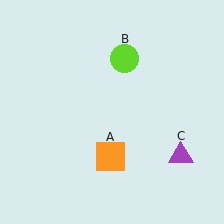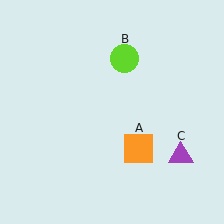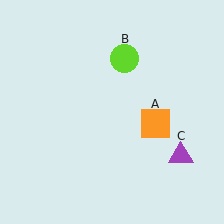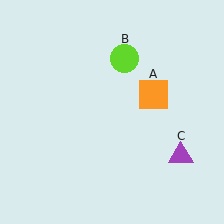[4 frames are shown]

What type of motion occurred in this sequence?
The orange square (object A) rotated counterclockwise around the center of the scene.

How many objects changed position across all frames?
1 object changed position: orange square (object A).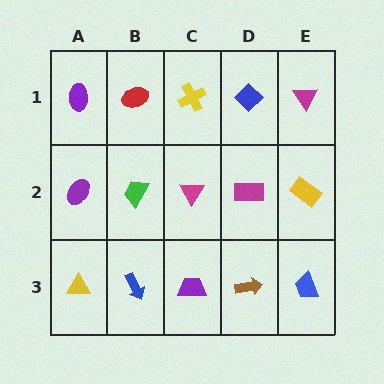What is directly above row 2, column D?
A blue diamond.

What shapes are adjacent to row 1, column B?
A green trapezoid (row 2, column B), a purple ellipse (row 1, column A), a yellow cross (row 1, column C).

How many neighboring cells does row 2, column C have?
4.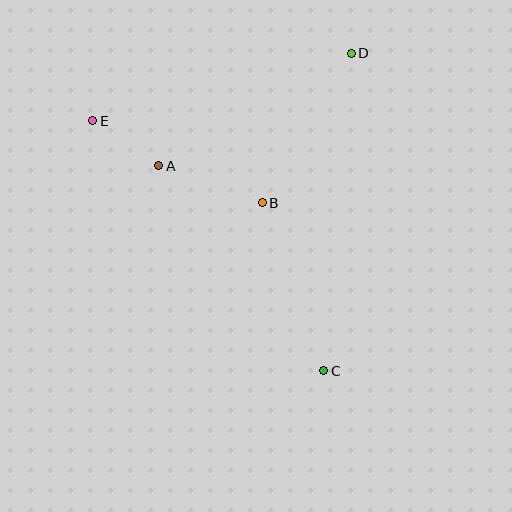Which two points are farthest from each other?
Points C and E are farthest from each other.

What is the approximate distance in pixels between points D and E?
The distance between D and E is approximately 267 pixels.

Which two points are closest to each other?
Points A and E are closest to each other.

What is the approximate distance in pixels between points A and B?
The distance between A and B is approximately 110 pixels.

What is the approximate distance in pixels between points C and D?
The distance between C and D is approximately 319 pixels.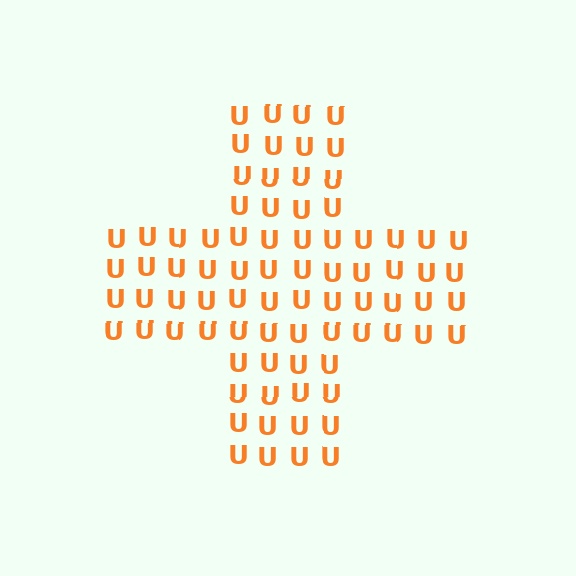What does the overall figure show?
The overall figure shows a cross.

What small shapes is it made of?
It is made of small letter U's.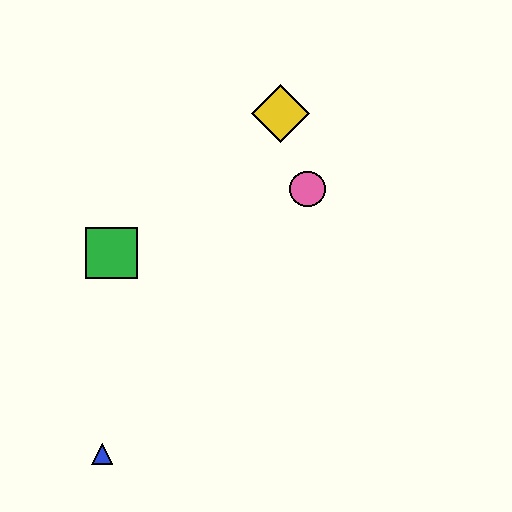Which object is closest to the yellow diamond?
The pink circle is closest to the yellow diamond.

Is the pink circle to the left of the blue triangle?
No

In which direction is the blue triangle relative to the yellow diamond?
The blue triangle is below the yellow diamond.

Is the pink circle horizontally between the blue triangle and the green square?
No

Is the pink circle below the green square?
No